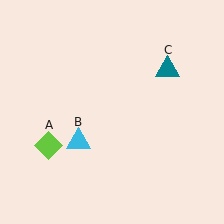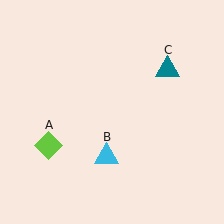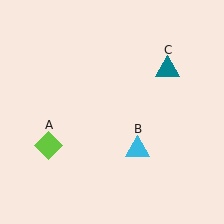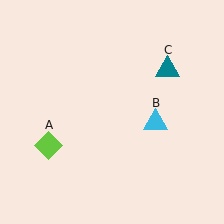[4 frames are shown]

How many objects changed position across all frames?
1 object changed position: cyan triangle (object B).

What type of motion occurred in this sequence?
The cyan triangle (object B) rotated counterclockwise around the center of the scene.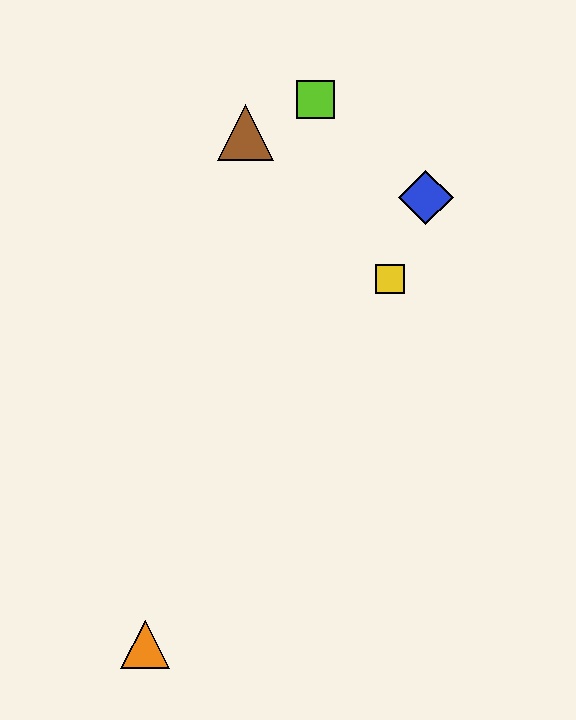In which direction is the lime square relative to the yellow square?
The lime square is above the yellow square.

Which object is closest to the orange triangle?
The yellow square is closest to the orange triangle.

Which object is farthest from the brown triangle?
The orange triangle is farthest from the brown triangle.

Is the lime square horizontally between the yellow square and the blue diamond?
No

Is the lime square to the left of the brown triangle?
No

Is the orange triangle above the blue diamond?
No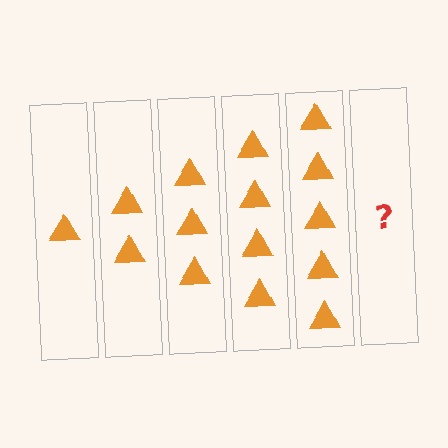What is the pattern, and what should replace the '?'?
The pattern is that each step adds one more triangle. The '?' should be 6 triangles.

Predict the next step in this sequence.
The next step is 6 triangles.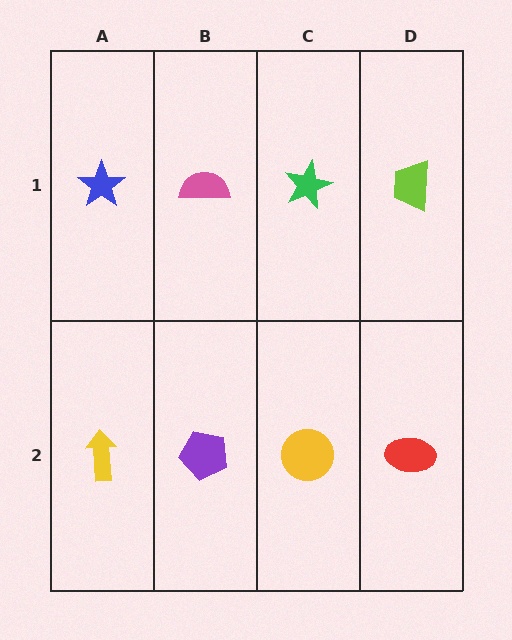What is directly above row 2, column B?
A pink semicircle.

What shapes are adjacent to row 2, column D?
A lime trapezoid (row 1, column D), a yellow circle (row 2, column C).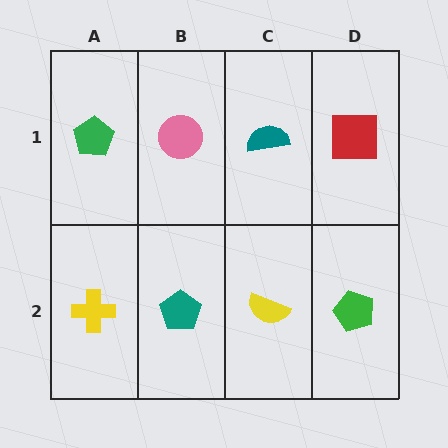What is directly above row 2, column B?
A pink circle.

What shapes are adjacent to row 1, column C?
A yellow semicircle (row 2, column C), a pink circle (row 1, column B), a red square (row 1, column D).